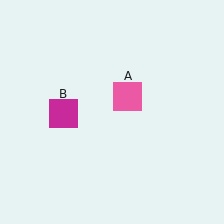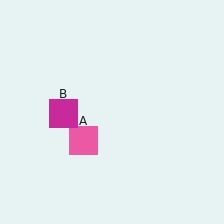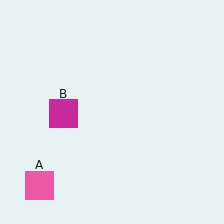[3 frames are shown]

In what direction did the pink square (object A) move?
The pink square (object A) moved down and to the left.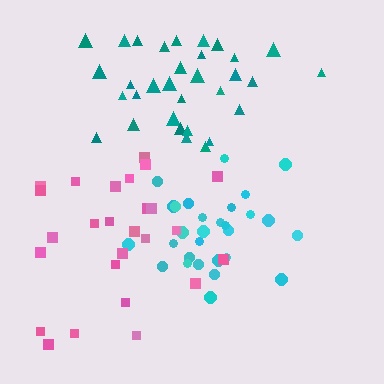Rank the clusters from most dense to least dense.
cyan, teal, pink.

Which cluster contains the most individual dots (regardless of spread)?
Teal (32).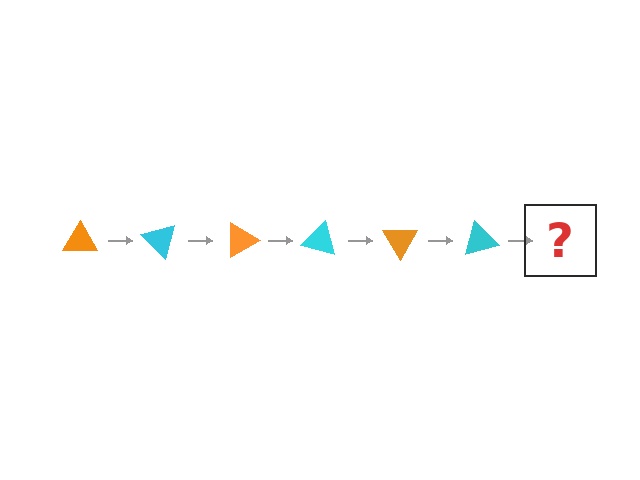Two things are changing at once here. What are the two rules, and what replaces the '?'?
The two rules are that it rotates 45 degrees each step and the color cycles through orange and cyan. The '?' should be an orange triangle, rotated 270 degrees from the start.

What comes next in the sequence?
The next element should be an orange triangle, rotated 270 degrees from the start.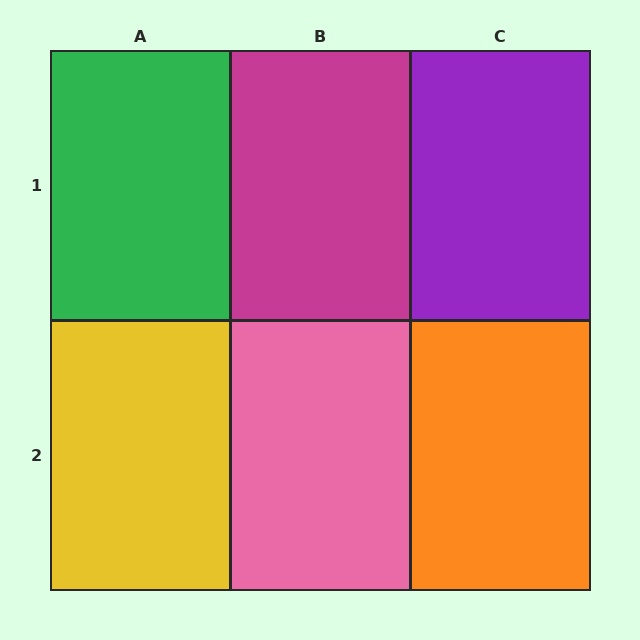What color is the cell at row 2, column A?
Yellow.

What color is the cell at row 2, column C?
Orange.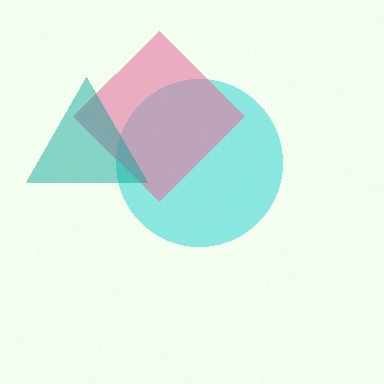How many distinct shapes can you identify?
There are 3 distinct shapes: a cyan circle, a pink diamond, a teal triangle.